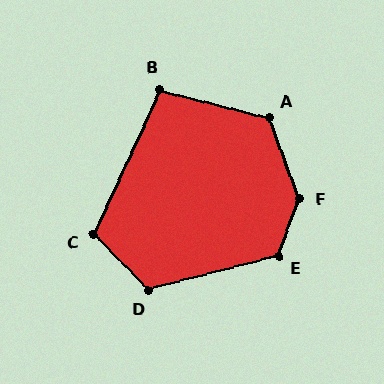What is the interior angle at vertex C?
Approximately 111 degrees (obtuse).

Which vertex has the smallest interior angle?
B, at approximately 100 degrees.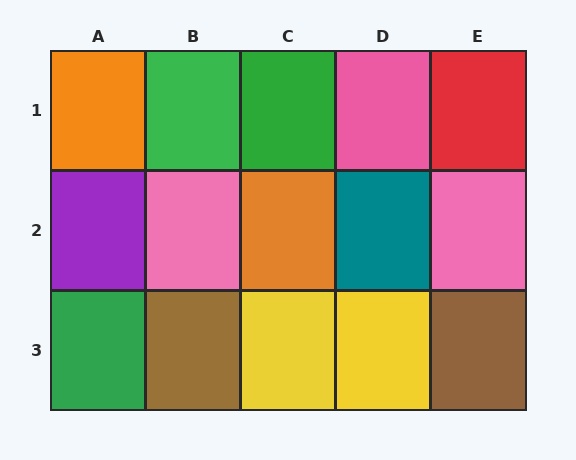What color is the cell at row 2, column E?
Pink.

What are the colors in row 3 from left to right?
Green, brown, yellow, yellow, brown.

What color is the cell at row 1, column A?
Orange.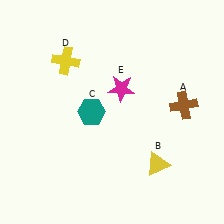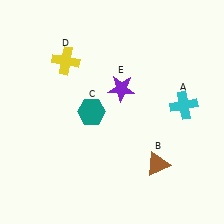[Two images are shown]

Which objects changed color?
A changed from brown to cyan. B changed from yellow to brown. E changed from magenta to purple.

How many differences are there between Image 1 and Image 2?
There are 3 differences between the two images.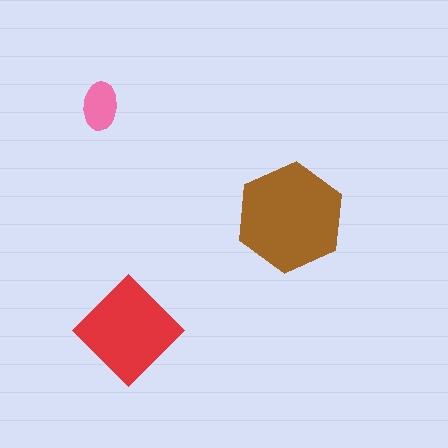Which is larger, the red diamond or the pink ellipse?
The red diamond.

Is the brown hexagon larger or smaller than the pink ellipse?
Larger.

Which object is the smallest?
The pink ellipse.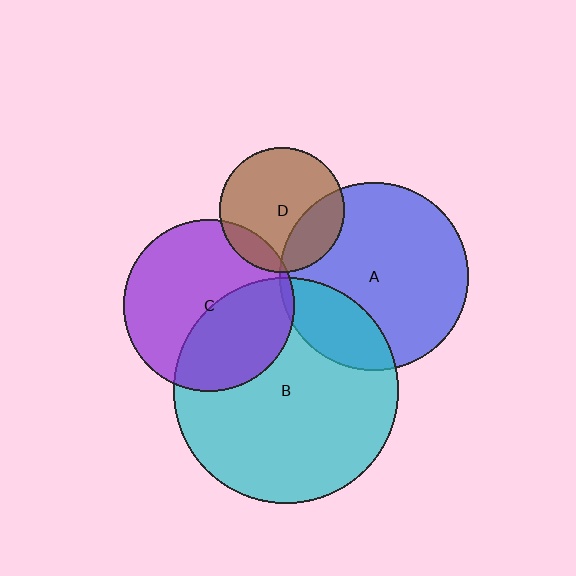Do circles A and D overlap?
Yes.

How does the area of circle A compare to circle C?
Approximately 1.2 times.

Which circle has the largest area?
Circle B (cyan).